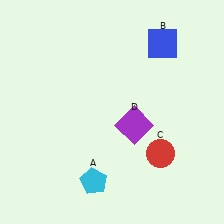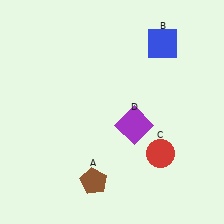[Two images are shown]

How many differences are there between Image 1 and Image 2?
There is 1 difference between the two images.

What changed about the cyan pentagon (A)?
In Image 1, A is cyan. In Image 2, it changed to brown.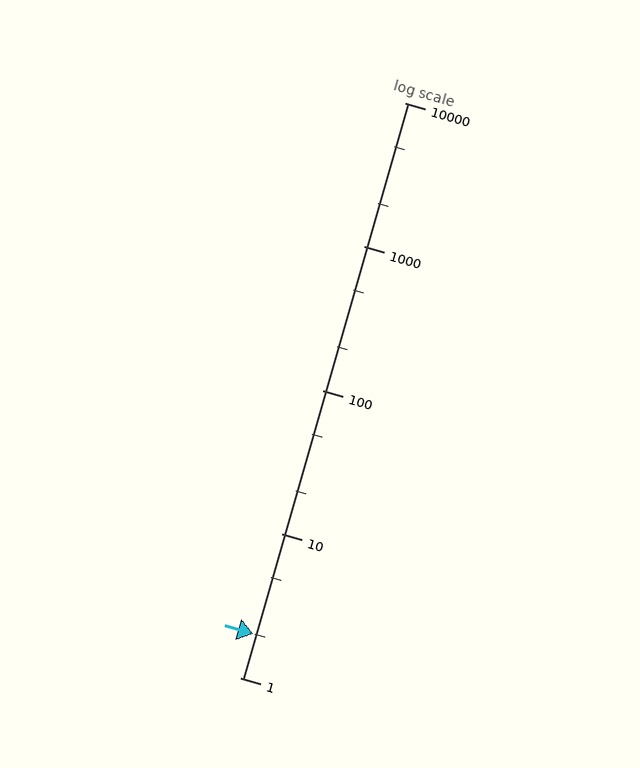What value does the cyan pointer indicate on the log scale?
The pointer indicates approximately 2.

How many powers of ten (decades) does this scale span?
The scale spans 4 decades, from 1 to 10000.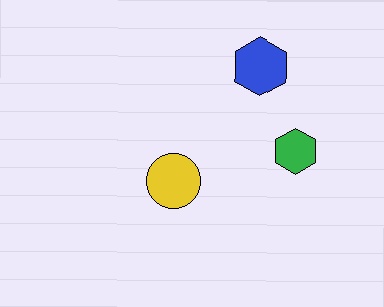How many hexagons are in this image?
There are 2 hexagons.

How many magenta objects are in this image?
There are no magenta objects.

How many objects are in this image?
There are 3 objects.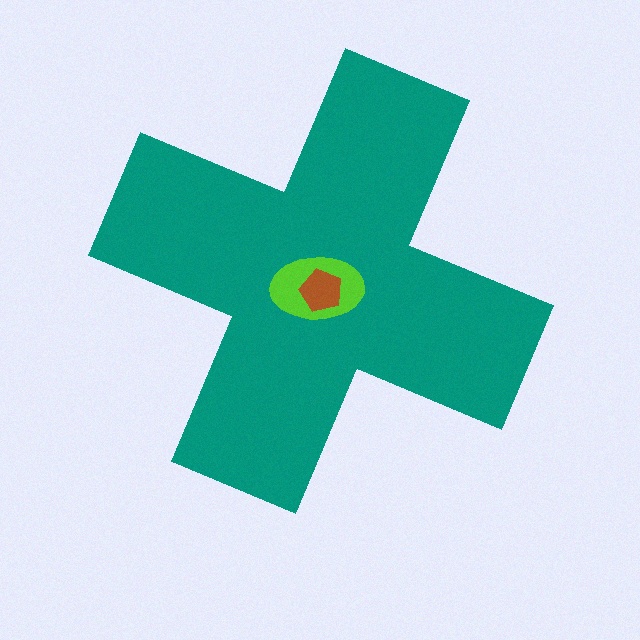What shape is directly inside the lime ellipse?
The brown pentagon.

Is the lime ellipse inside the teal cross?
Yes.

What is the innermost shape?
The brown pentagon.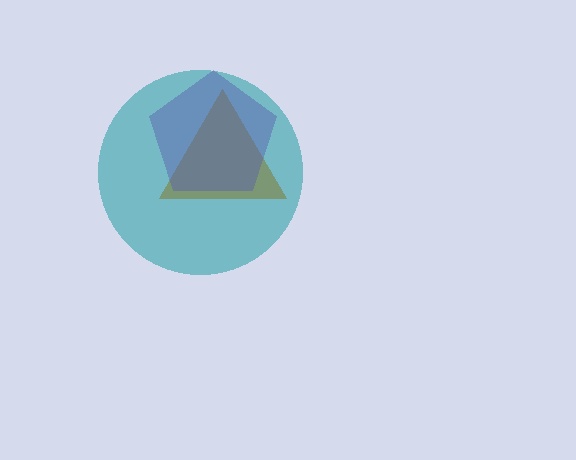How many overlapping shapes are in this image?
There are 3 overlapping shapes in the image.